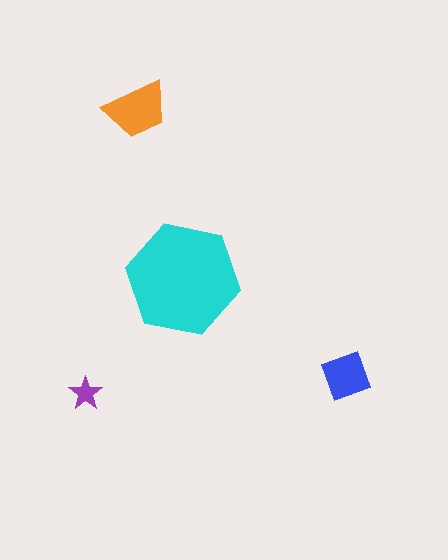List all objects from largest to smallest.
The cyan hexagon, the orange trapezoid, the blue diamond, the purple star.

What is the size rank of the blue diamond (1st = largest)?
3rd.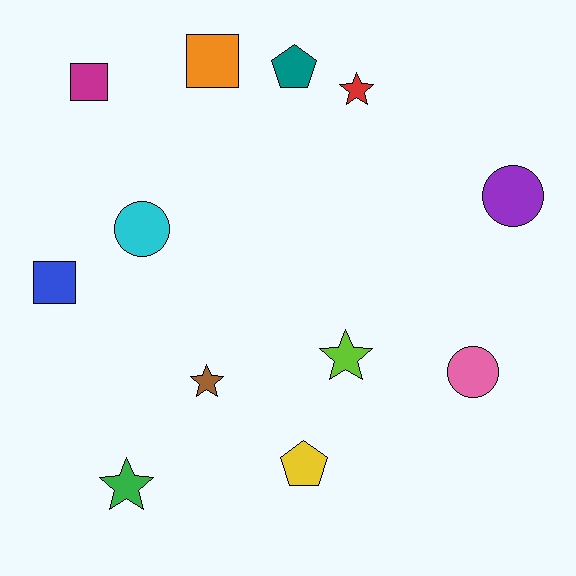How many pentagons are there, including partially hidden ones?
There are 2 pentagons.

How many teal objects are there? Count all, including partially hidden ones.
There is 1 teal object.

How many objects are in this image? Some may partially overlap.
There are 12 objects.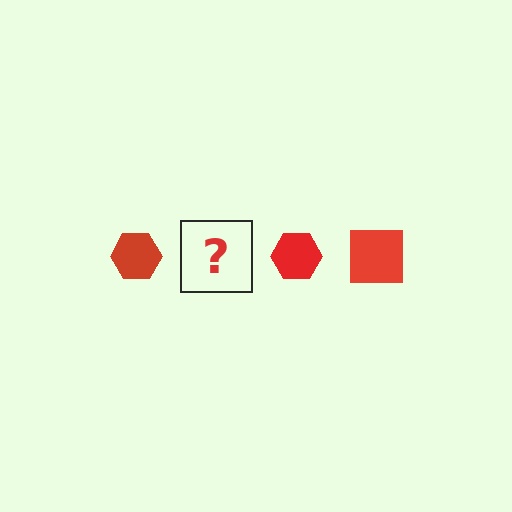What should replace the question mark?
The question mark should be replaced with a red square.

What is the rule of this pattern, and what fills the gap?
The rule is that the pattern cycles through hexagon, square shapes in red. The gap should be filled with a red square.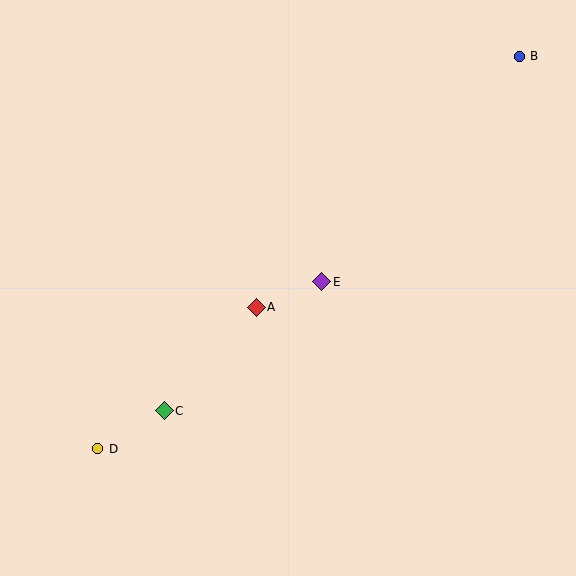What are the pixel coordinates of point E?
Point E is at (322, 282).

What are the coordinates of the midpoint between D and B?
The midpoint between D and B is at (308, 253).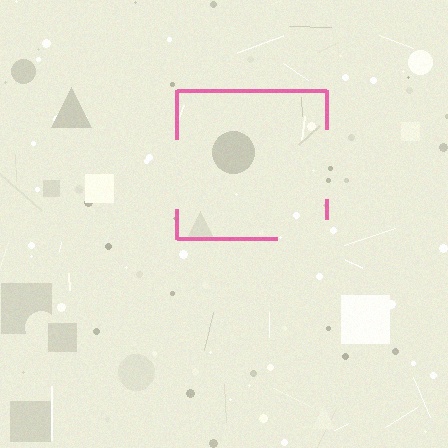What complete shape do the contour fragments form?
The contour fragments form a square.